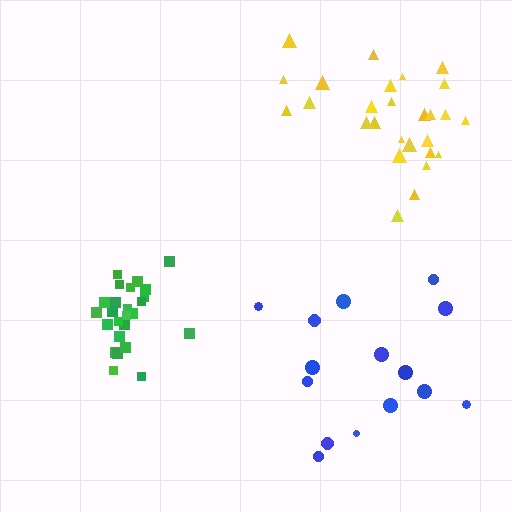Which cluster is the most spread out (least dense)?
Blue.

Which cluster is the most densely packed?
Green.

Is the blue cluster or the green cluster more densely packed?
Green.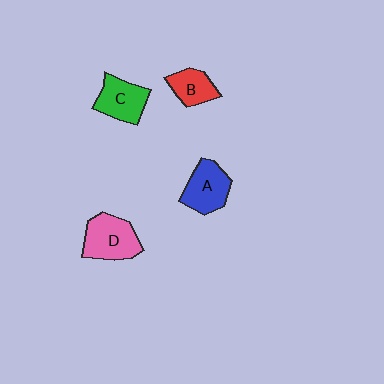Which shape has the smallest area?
Shape B (red).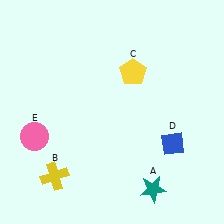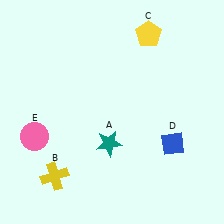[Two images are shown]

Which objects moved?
The objects that moved are: the teal star (A), the yellow pentagon (C).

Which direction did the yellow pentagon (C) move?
The yellow pentagon (C) moved up.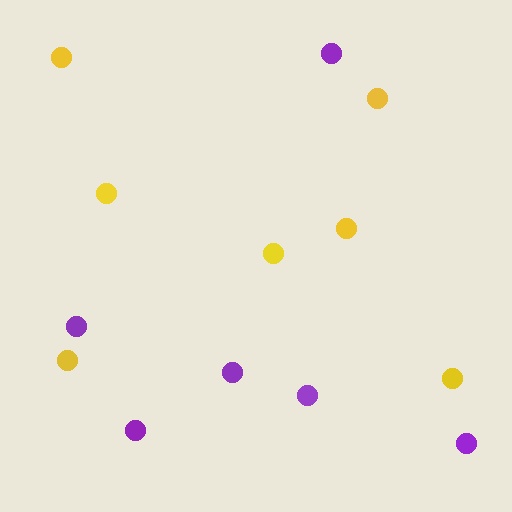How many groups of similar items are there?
There are 2 groups: one group of purple circles (6) and one group of yellow circles (7).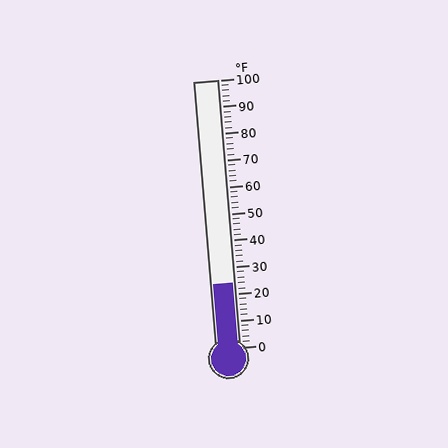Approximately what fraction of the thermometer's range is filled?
The thermometer is filled to approximately 25% of its range.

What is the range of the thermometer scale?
The thermometer scale ranges from 0°F to 100°F.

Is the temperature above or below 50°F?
The temperature is below 50°F.